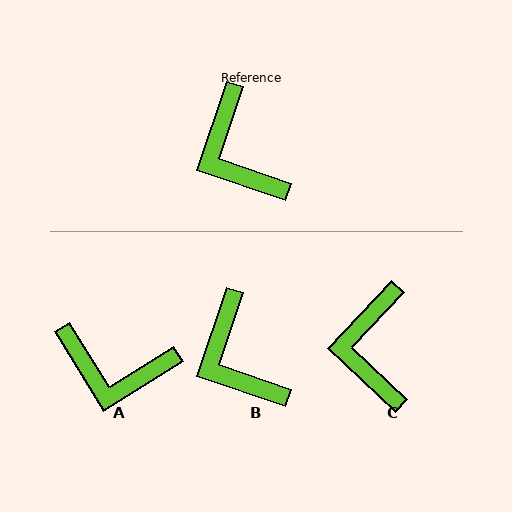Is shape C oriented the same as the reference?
No, it is off by about 25 degrees.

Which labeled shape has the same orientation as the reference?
B.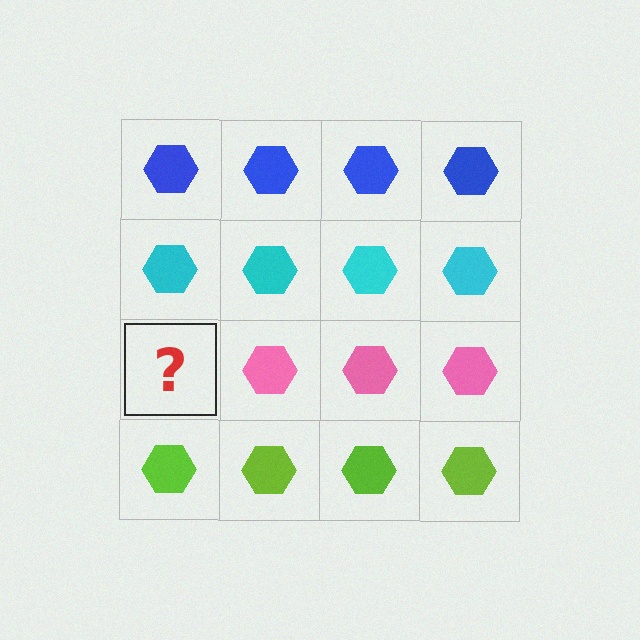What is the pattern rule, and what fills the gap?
The rule is that each row has a consistent color. The gap should be filled with a pink hexagon.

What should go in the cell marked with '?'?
The missing cell should contain a pink hexagon.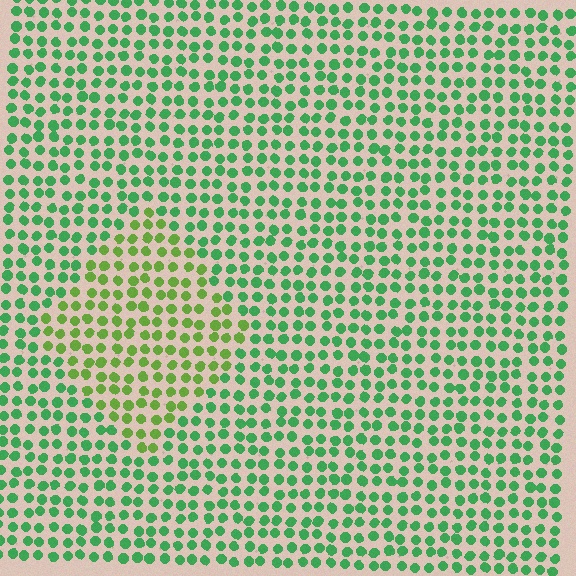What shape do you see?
I see a diamond.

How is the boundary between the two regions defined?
The boundary is defined purely by a slight shift in hue (about 38 degrees). Spacing, size, and orientation are identical on both sides.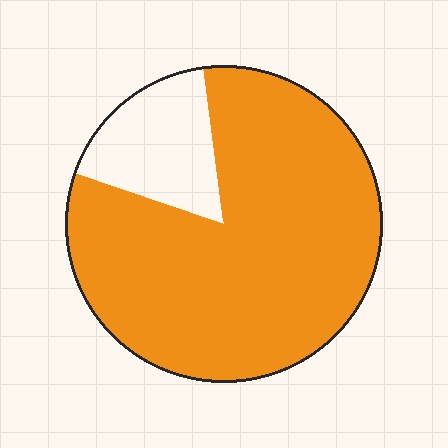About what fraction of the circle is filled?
About five sixths (5/6).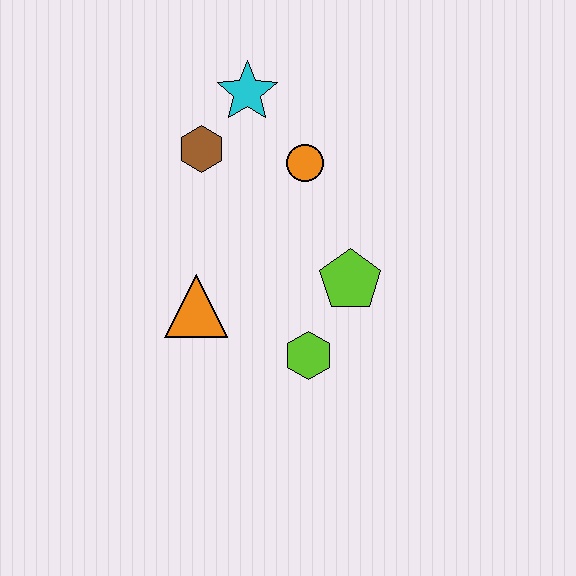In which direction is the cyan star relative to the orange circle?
The cyan star is above the orange circle.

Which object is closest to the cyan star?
The brown hexagon is closest to the cyan star.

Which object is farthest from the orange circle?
The lime hexagon is farthest from the orange circle.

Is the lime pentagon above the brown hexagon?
No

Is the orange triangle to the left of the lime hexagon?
Yes